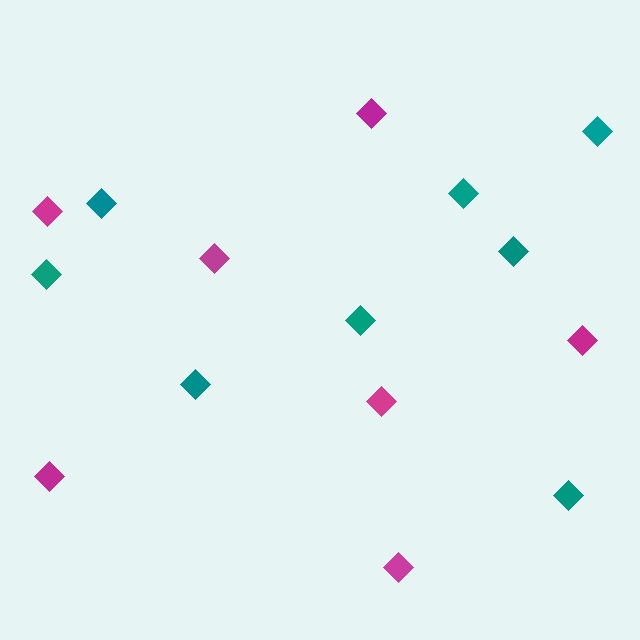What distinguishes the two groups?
There are 2 groups: one group of teal diamonds (8) and one group of magenta diamonds (7).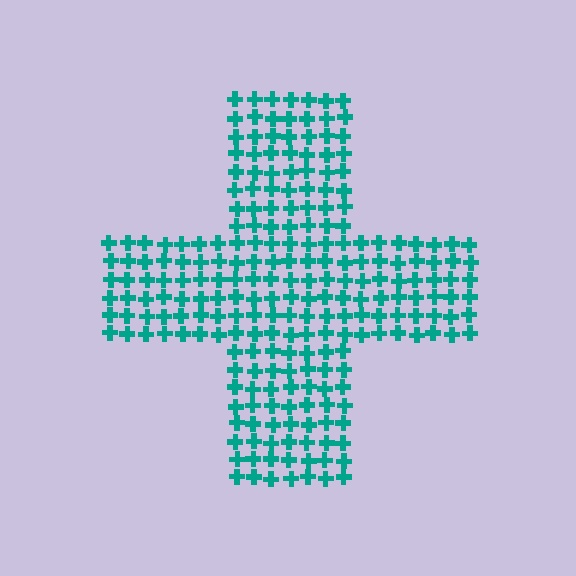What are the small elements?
The small elements are crosses.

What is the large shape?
The large shape is a cross.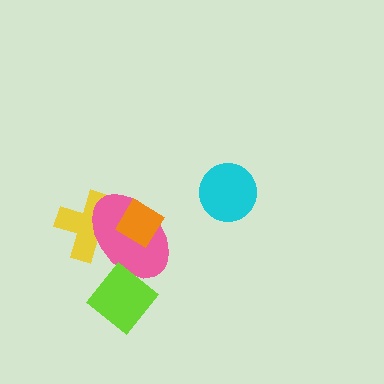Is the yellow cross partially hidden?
Yes, it is partially covered by another shape.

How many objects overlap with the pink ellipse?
3 objects overlap with the pink ellipse.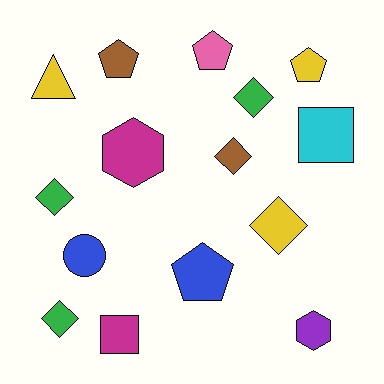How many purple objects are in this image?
There is 1 purple object.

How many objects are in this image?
There are 15 objects.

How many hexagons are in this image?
There are 2 hexagons.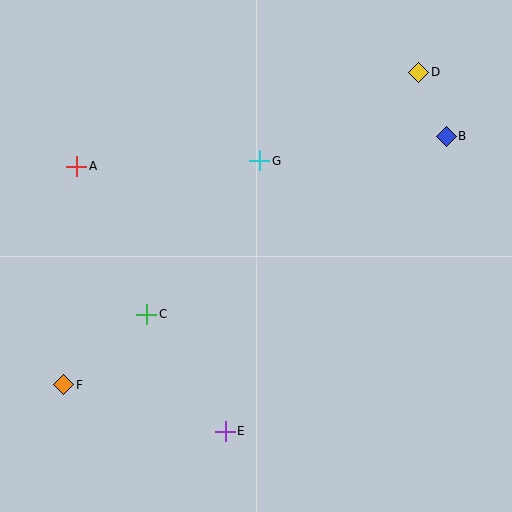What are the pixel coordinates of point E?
Point E is at (225, 431).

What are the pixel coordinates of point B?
Point B is at (446, 136).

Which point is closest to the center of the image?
Point G at (260, 161) is closest to the center.